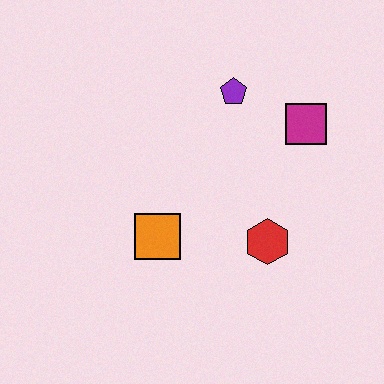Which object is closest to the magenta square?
The purple pentagon is closest to the magenta square.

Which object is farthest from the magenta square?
The orange square is farthest from the magenta square.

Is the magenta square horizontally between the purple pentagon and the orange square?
No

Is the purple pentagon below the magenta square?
No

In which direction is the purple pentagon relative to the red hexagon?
The purple pentagon is above the red hexagon.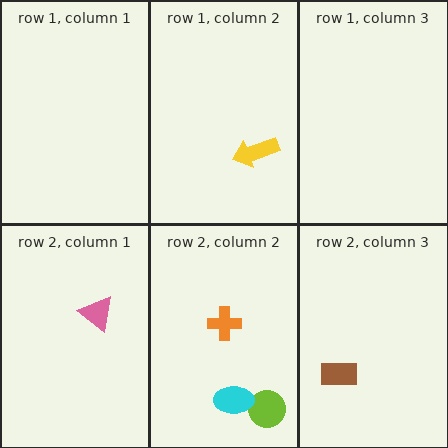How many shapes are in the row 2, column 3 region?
1.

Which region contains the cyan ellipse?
The row 2, column 2 region.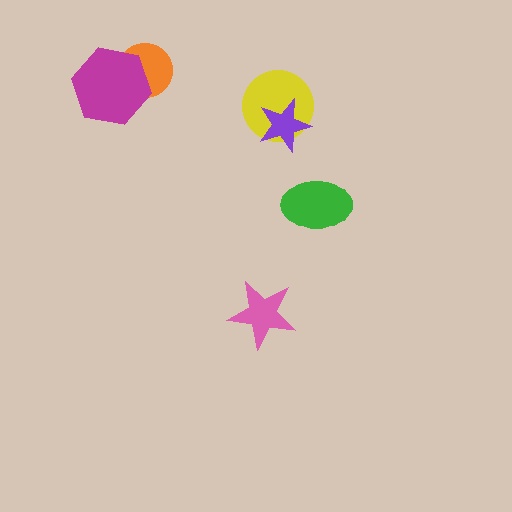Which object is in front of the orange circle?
The magenta hexagon is in front of the orange circle.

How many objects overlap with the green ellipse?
0 objects overlap with the green ellipse.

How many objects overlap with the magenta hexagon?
1 object overlaps with the magenta hexagon.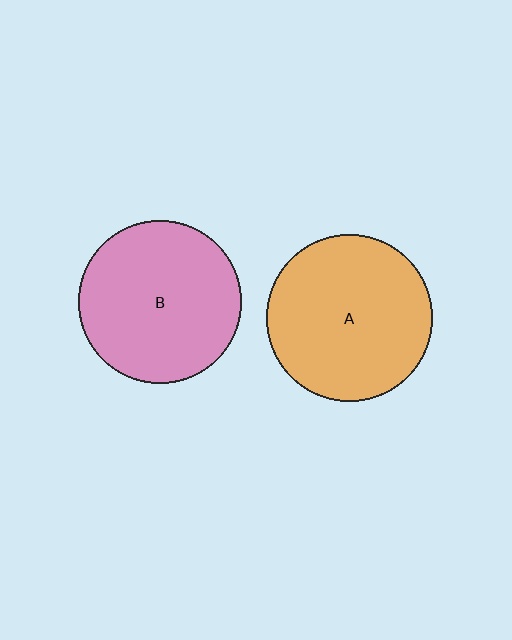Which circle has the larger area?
Circle A (orange).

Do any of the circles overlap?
No, none of the circles overlap.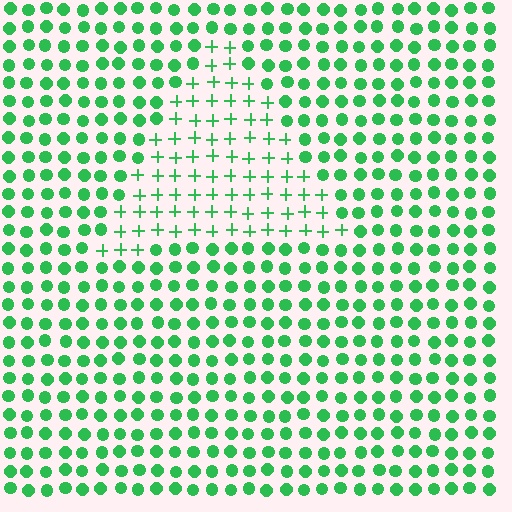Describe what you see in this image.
The image is filled with small green elements arranged in a uniform grid. A triangle-shaped region contains plus signs, while the surrounding area contains circles. The boundary is defined purely by the change in element shape.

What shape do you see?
I see a triangle.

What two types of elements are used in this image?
The image uses plus signs inside the triangle region and circles outside it.